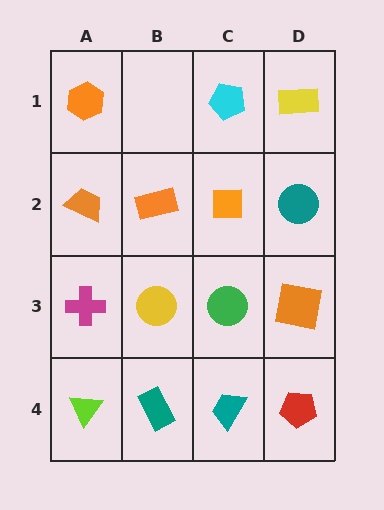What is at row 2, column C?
An orange square.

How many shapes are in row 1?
3 shapes.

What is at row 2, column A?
An orange trapezoid.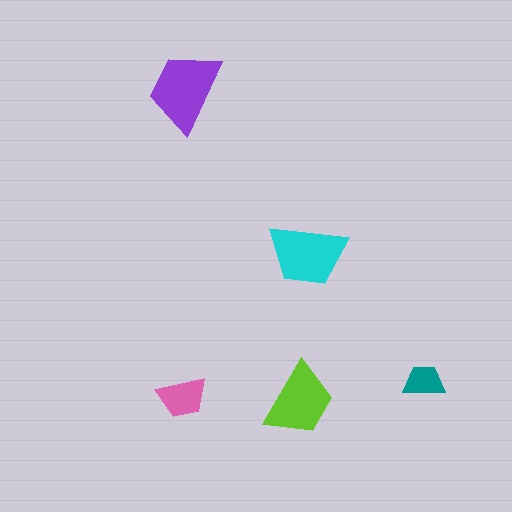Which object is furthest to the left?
The purple trapezoid is leftmost.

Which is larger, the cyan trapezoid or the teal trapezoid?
The cyan one.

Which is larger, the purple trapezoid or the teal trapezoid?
The purple one.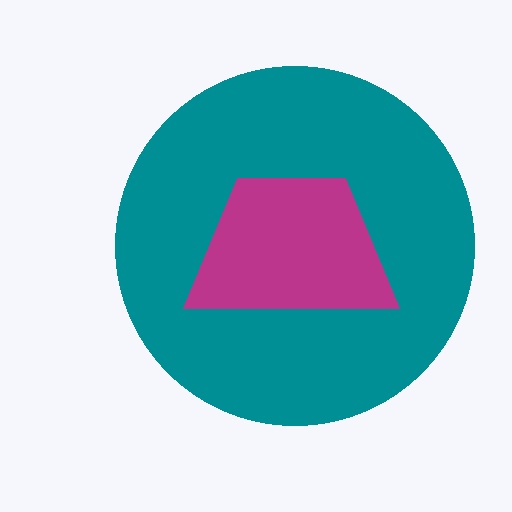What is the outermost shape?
The teal circle.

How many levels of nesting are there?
2.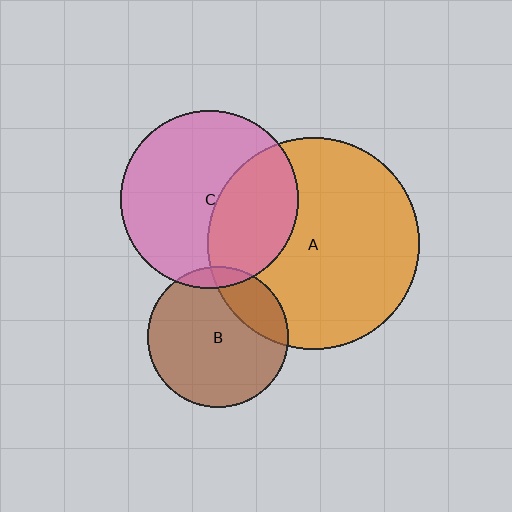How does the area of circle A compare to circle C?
Approximately 1.4 times.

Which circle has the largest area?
Circle A (orange).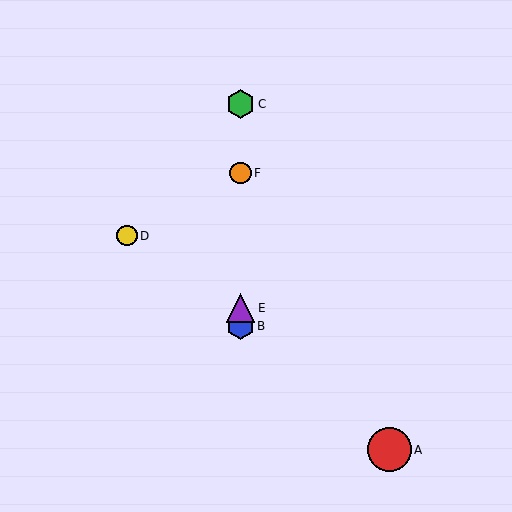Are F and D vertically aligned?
No, F is at x≈240 and D is at x≈127.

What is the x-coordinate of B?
Object B is at x≈240.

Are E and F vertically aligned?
Yes, both are at x≈240.